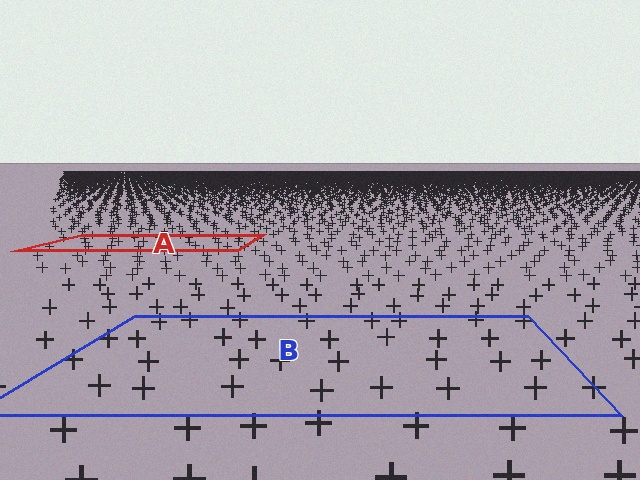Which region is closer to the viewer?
Region B is closer. The texture elements there are larger and more spread out.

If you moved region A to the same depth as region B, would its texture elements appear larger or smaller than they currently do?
They would appear larger. At a closer depth, the same texture elements are projected at a bigger on-screen size.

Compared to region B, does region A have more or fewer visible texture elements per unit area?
Region A has more texture elements per unit area — they are packed more densely because it is farther away.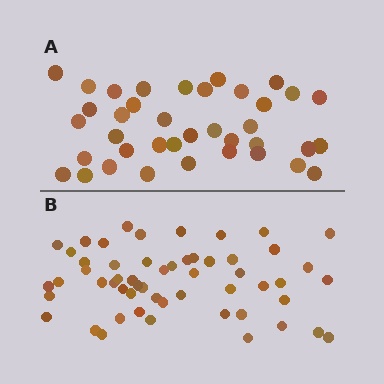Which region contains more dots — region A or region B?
Region B (the bottom region) has more dots.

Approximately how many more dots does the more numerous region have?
Region B has approximately 15 more dots than region A.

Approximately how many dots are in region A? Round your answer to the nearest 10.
About 40 dots. (The exact count is 38, which rounds to 40.)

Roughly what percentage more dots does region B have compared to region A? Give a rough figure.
About 45% more.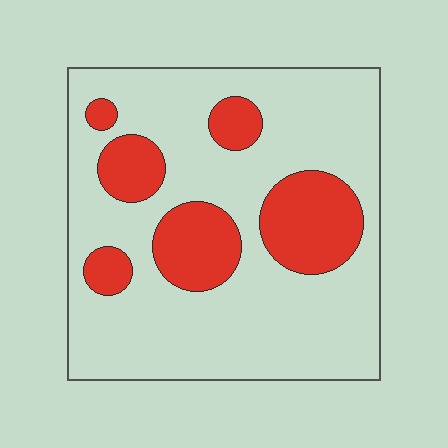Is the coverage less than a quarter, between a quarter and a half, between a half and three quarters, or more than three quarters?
Less than a quarter.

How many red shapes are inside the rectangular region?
6.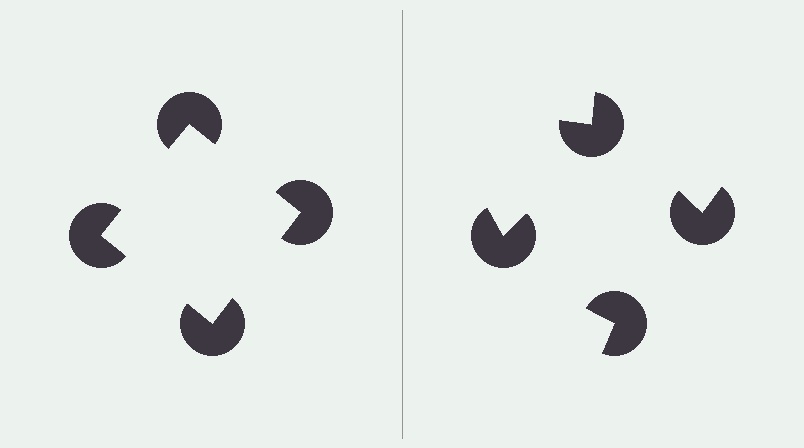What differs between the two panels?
The pac-man discs are positioned identically on both sides; only the wedge orientations differ. On the left they align to a square; on the right they are misaligned.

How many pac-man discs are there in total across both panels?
8 — 4 on each side.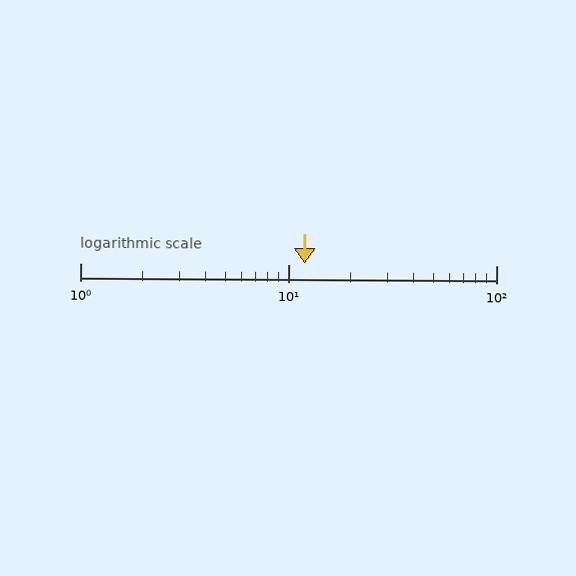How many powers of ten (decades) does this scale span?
The scale spans 2 decades, from 1 to 100.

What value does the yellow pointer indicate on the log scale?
The pointer indicates approximately 12.